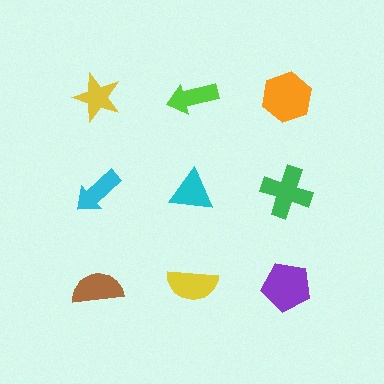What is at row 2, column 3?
A green cross.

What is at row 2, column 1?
A cyan arrow.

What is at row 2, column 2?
A cyan triangle.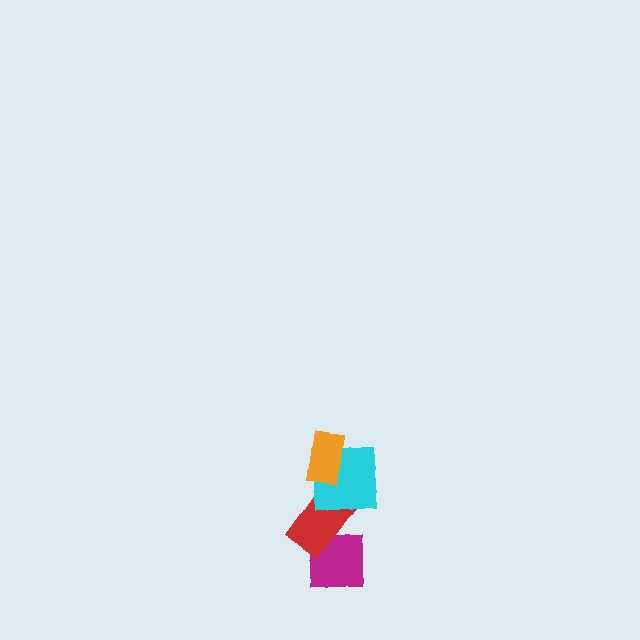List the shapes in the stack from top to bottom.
From top to bottom: the orange rectangle, the cyan square, the red rectangle, the magenta square.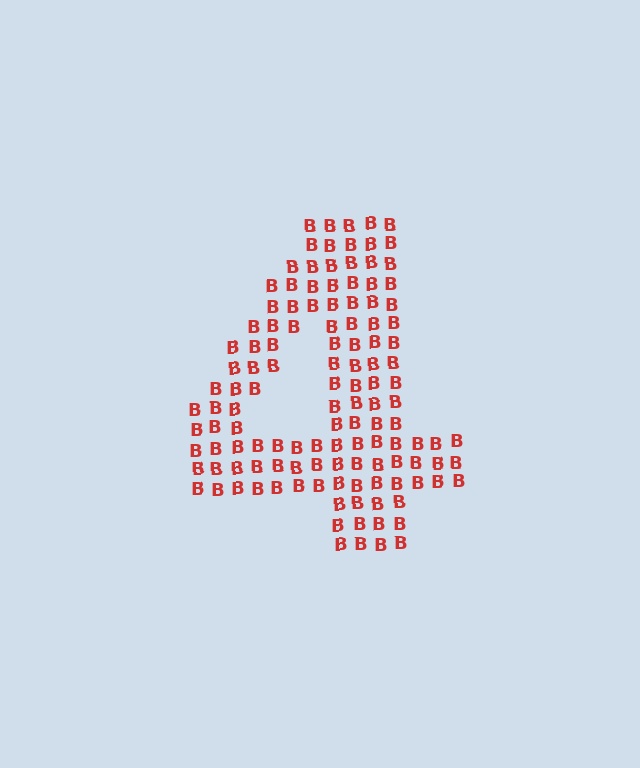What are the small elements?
The small elements are letter B's.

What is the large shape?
The large shape is the digit 4.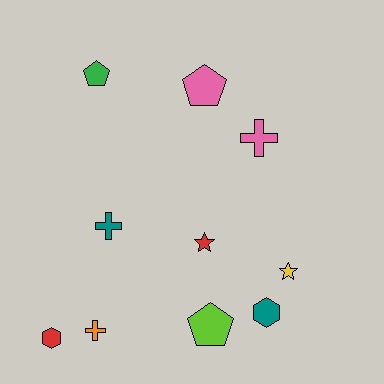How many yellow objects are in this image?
There is 1 yellow object.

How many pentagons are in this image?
There are 3 pentagons.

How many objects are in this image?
There are 10 objects.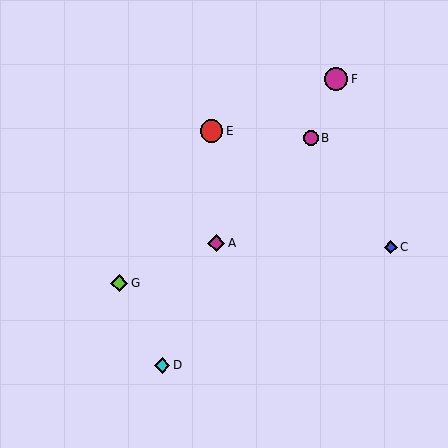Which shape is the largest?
The magenta circle (labeled F) is the largest.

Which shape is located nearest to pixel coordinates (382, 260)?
The blue diamond (labeled C) at (391, 247) is nearest to that location.